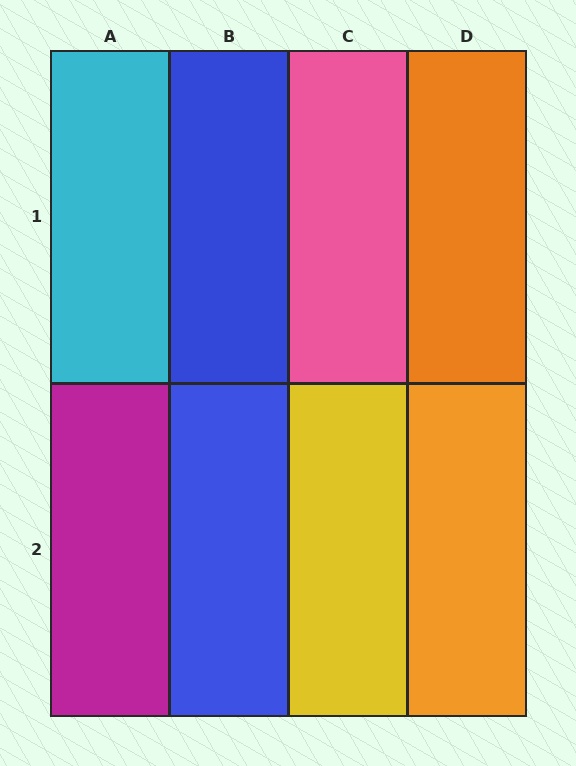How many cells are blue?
2 cells are blue.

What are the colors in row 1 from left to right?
Cyan, blue, pink, orange.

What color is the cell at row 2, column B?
Blue.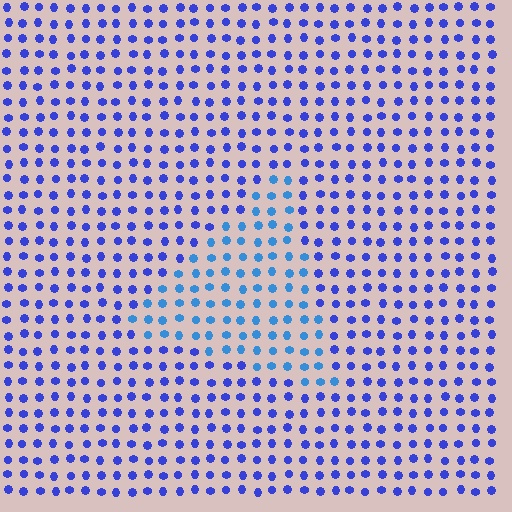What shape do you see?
I see a triangle.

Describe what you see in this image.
The image is filled with small blue elements in a uniform arrangement. A triangle-shaped region is visible where the elements are tinted to a slightly different hue, forming a subtle color boundary.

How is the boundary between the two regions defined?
The boundary is defined purely by a slight shift in hue (about 29 degrees). Spacing, size, and orientation are identical on both sides.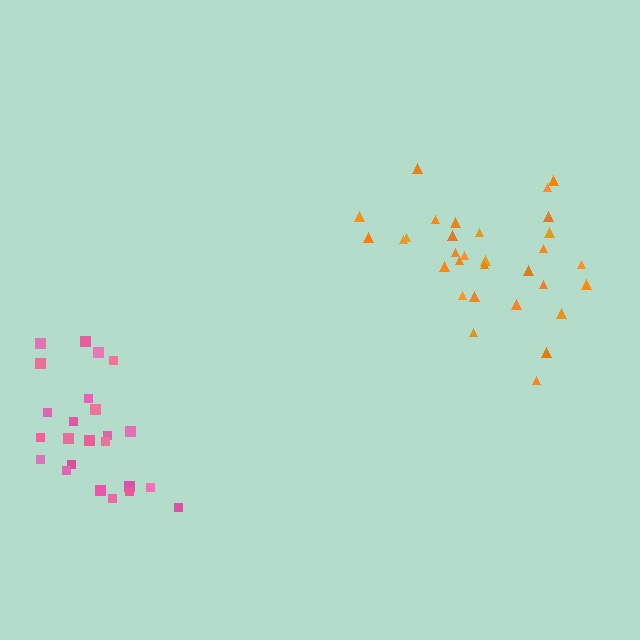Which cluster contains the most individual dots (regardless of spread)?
Orange (31).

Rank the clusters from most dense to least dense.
pink, orange.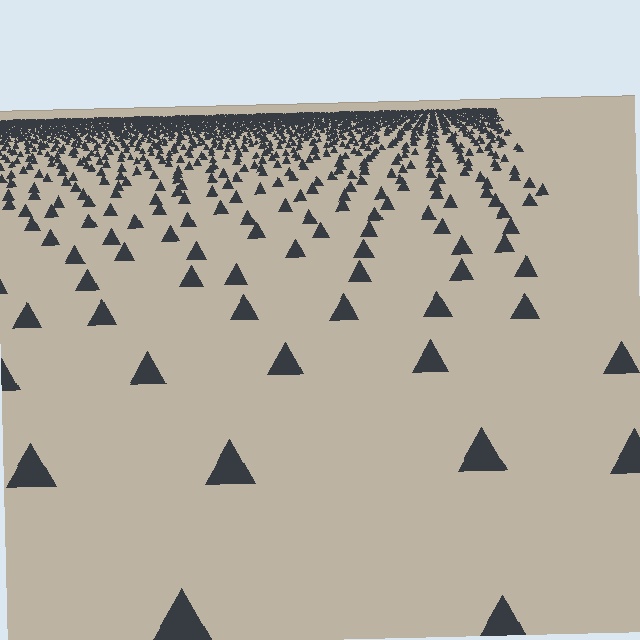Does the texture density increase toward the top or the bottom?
Density increases toward the top.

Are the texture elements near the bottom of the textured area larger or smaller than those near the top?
Larger. Near the bottom, elements are closer to the viewer and appear at a bigger on-screen size.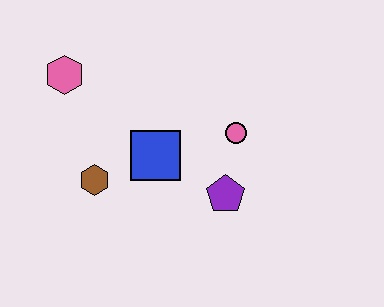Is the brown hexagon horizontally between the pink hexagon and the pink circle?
Yes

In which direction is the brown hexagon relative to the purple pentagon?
The brown hexagon is to the left of the purple pentagon.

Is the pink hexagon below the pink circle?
No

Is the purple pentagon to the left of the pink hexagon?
No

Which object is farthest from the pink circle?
The pink hexagon is farthest from the pink circle.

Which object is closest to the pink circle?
The purple pentagon is closest to the pink circle.